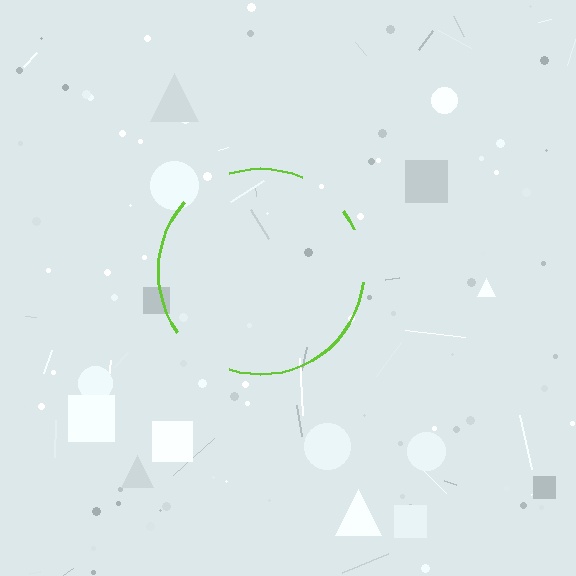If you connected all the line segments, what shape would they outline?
They would outline a circle.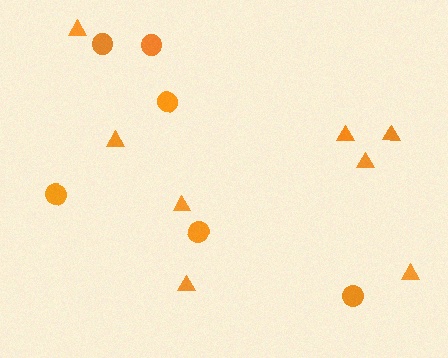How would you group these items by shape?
There are 2 groups: one group of triangles (8) and one group of circles (6).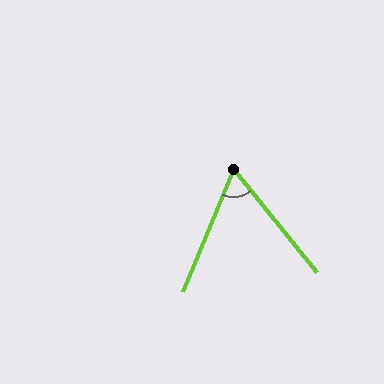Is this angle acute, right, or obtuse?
It is acute.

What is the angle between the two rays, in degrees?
Approximately 61 degrees.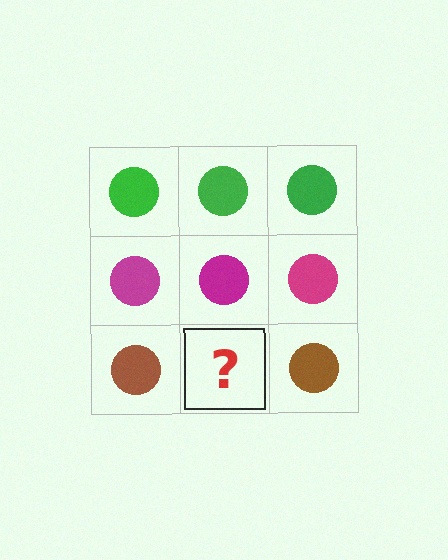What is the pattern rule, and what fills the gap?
The rule is that each row has a consistent color. The gap should be filled with a brown circle.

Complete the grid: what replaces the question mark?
The question mark should be replaced with a brown circle.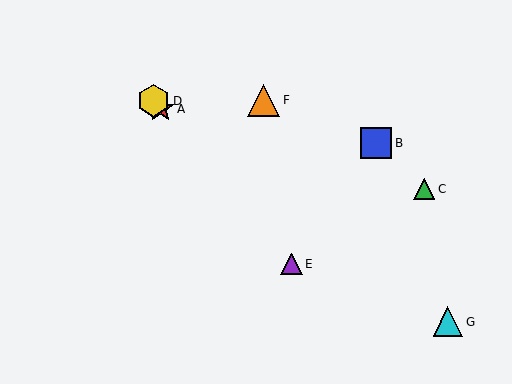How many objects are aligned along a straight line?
3 objects (A, D, E) are aligned along a straight line.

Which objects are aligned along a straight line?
Objects A, D, E are aligned along a straight line.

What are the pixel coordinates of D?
Object D is at (154, 101).